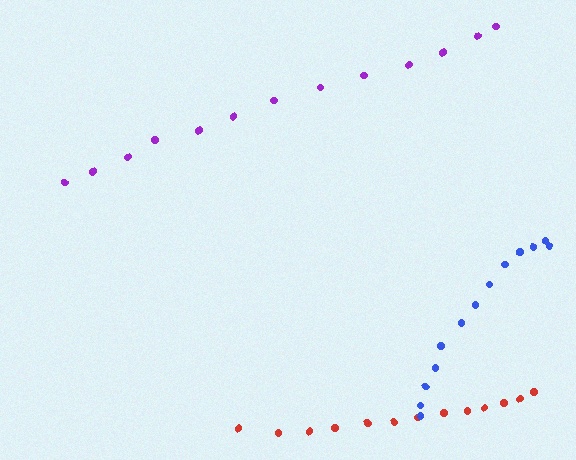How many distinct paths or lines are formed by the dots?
There are 3 distinct paths.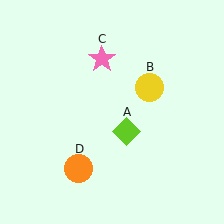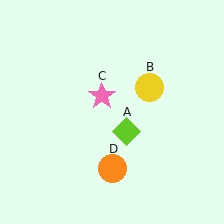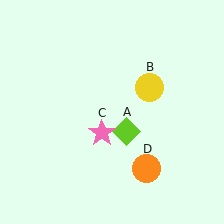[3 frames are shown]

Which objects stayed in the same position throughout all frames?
Lime diamond (object A) and yellow circle (object B) remained stationary.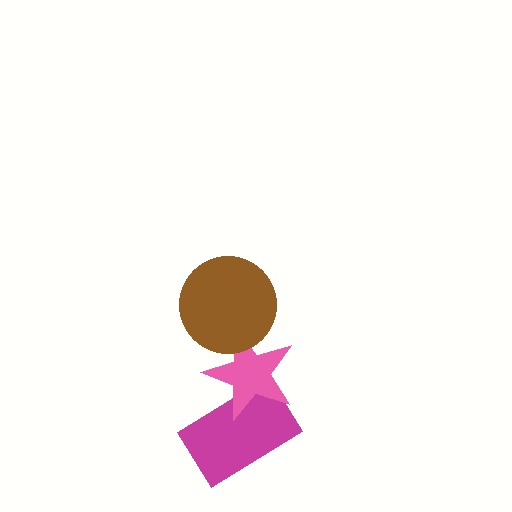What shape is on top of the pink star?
The brown circle is on top of the pink star.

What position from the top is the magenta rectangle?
The magenta rectangle is 3rd from the top.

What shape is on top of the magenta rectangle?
The pink star is on top of the magenta rectangle.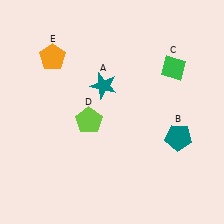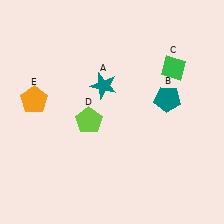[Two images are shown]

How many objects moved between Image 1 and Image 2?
2 objects moved between the two images.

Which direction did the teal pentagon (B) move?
The teal pentagon (B) moved up.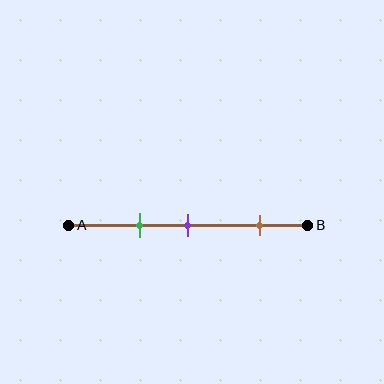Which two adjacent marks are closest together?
The green and purple marks are the closest adjacent pair.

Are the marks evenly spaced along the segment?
No, the marks are not evenly spaced.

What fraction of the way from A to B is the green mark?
The green mark is approximately 30% (0.3) of the way from A to B.